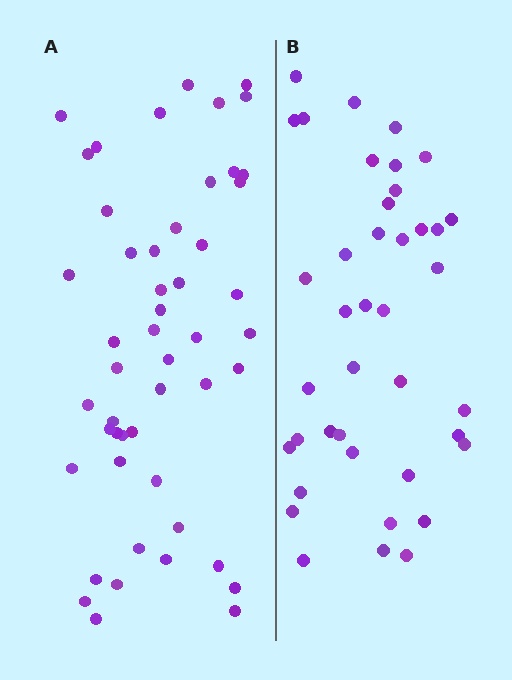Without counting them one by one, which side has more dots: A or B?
Region A (the left region) has more dots.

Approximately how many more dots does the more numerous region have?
Region A has roughly 10 or so more dots than region B.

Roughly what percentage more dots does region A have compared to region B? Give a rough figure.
About 25% more.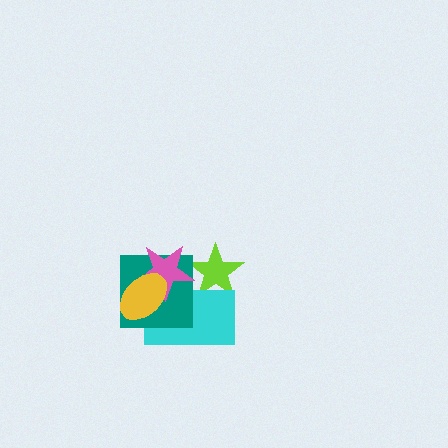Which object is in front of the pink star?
The yellow ellipse is in front of the pink star.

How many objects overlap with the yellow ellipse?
3 objects overlap with the yellow ellipse.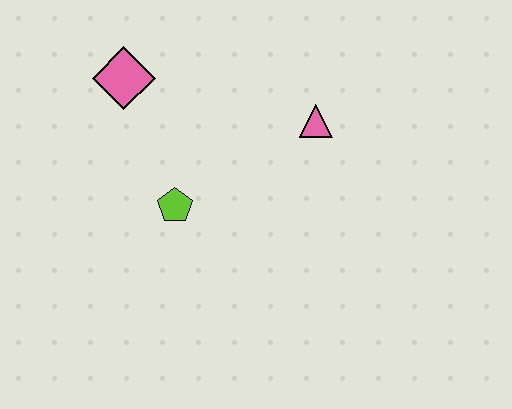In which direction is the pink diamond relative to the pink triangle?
The pink diamond is to the left of the pink triangle.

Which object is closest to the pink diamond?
The lime pentagon is closest to the pink diamond.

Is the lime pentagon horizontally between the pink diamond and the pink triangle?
Yes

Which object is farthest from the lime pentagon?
The pink triangle is farthest from the lime pentagon.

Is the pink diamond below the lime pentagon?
No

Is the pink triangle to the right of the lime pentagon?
Yes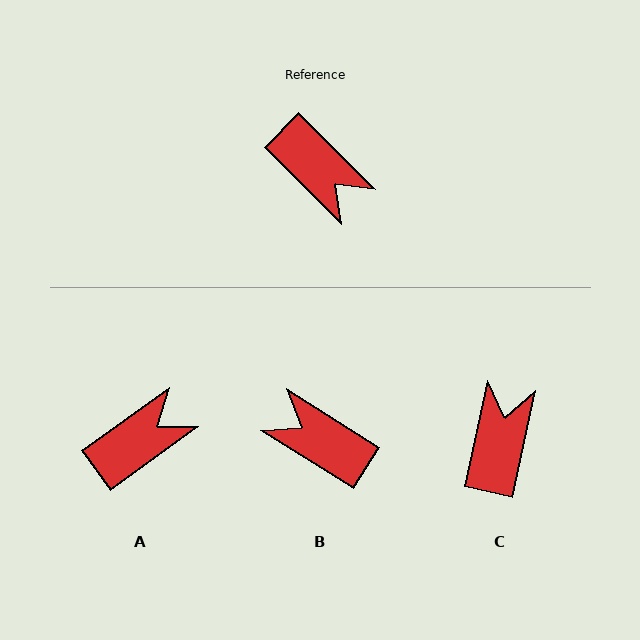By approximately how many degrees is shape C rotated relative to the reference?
Approximately 122 degrees counter-clockwise.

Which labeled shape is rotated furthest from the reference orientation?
B, about 167 degrees away.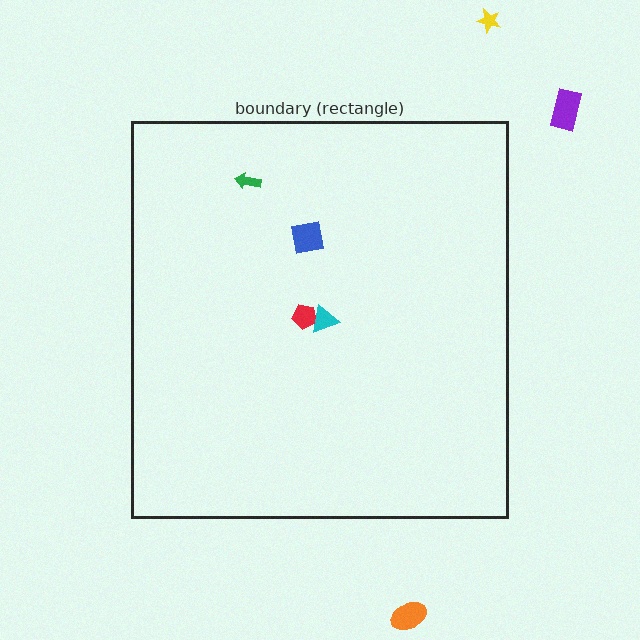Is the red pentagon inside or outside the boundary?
Inside.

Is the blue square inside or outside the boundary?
Inside.